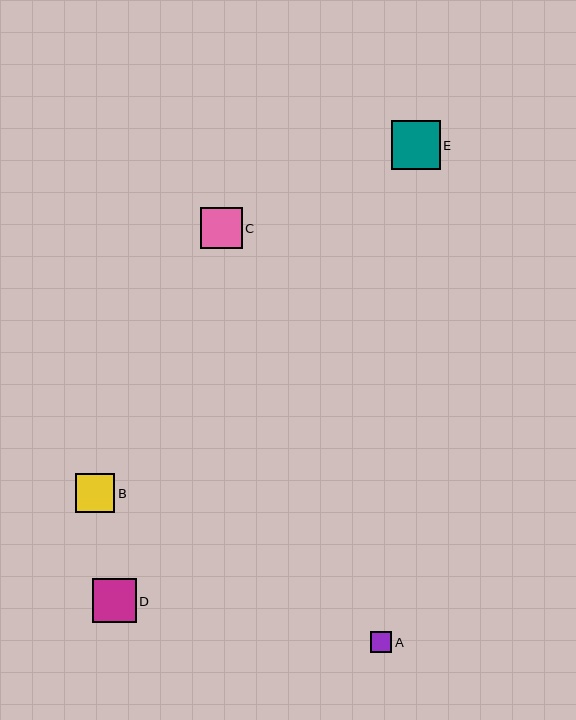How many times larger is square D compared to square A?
Square D is approximately 2.1 times the size of square A.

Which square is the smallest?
Square A is the smallest with a size of approximately 21 pixels.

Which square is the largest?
Square E is the largest with a size of approximately 48 pixels.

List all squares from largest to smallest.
From largest to smallest: E, D, C, B, A.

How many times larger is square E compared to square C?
Square E is approximately 1.2 times the size of square C.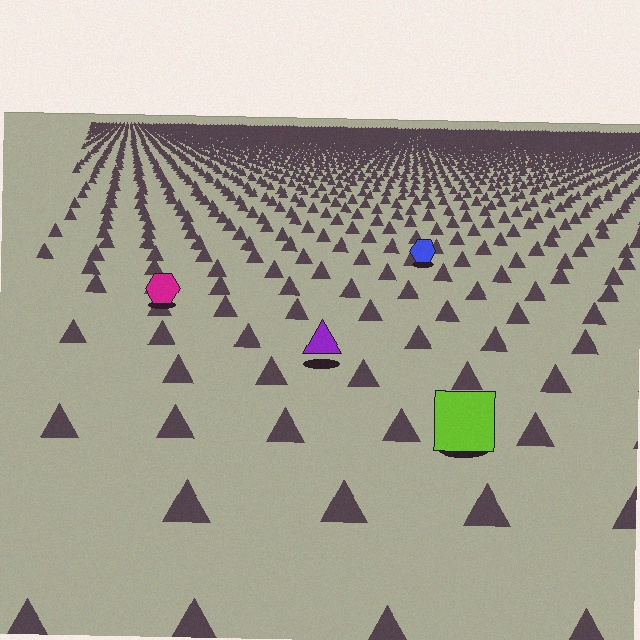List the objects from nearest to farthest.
From nearest to farthest: the lime square, the purple triangle, the magenta hexagon, the blue hexagon.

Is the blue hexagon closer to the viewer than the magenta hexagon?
No. The magenta hexagon is closer — you can tell from the texture gradient: the ground texture is coarser near it.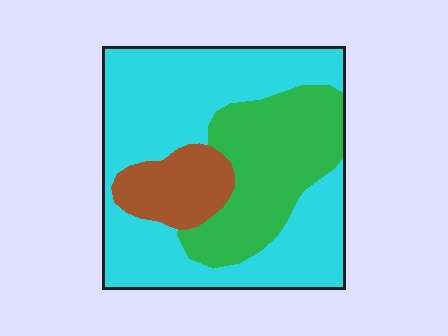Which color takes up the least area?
Brown, at roughly 15%.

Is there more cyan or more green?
Cyan.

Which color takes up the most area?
Cyan, at roughly 60%.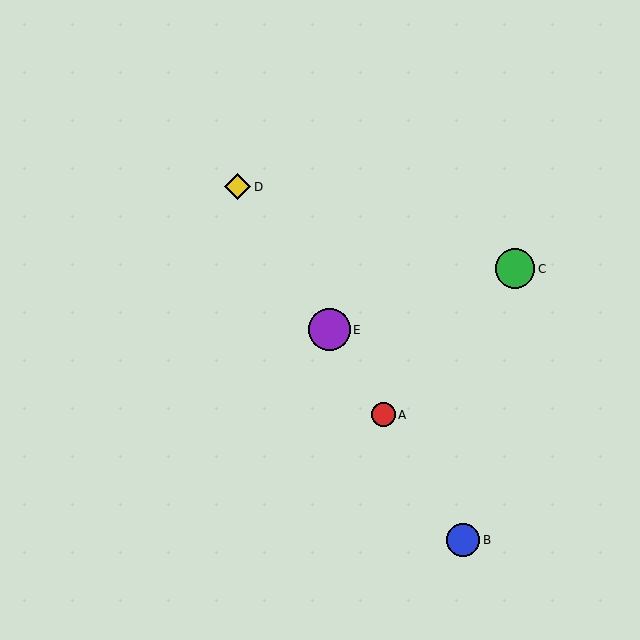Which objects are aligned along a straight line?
Objects A, B, D, E are aligned along a straight line.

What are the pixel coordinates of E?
Object E is at (329, 330).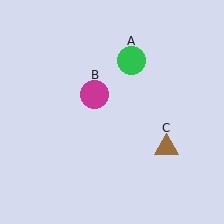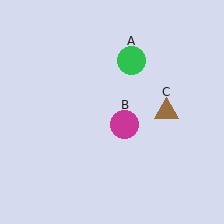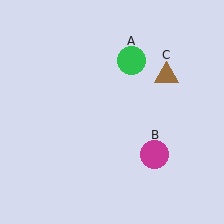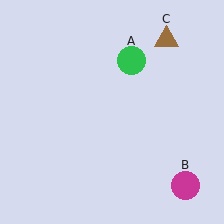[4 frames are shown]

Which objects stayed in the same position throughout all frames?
Green circle (object A) remained stationary.